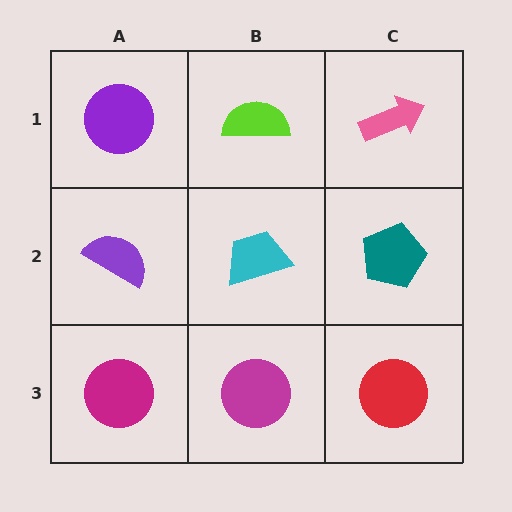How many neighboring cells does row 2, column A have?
3.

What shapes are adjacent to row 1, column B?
A cyan trapezoid (row 2, column B), a purple circle (row 1, column A), a pink arrow (row 1, column C).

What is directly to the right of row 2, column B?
A teal pentagon.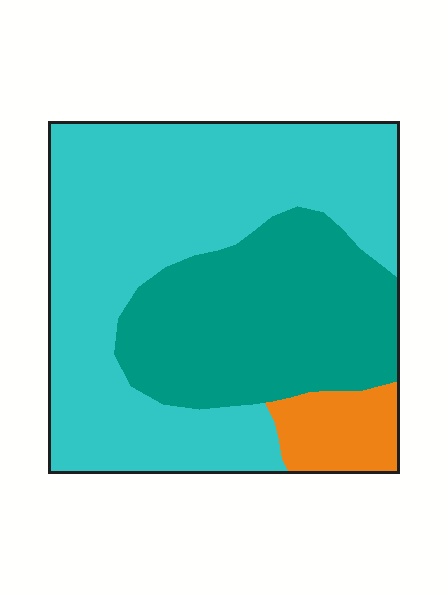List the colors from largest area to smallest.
From largest to smallest: cyan, teal, orange.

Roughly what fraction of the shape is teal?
Teal covers about 35% of the shape.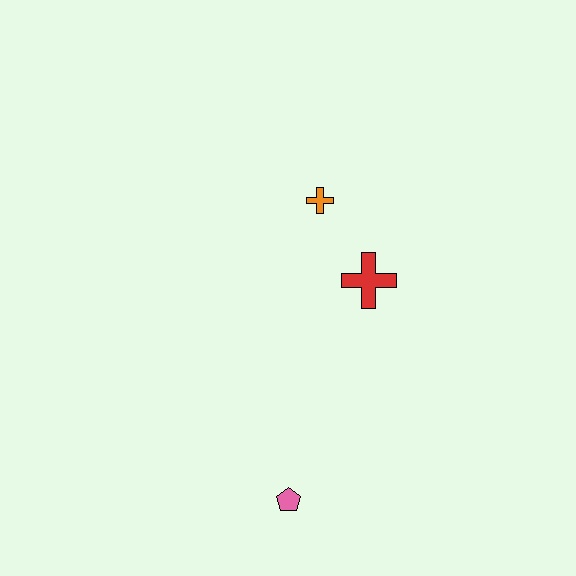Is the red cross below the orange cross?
Yes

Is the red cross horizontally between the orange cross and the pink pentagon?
No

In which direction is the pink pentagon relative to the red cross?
The pink pentagon is below the red cross.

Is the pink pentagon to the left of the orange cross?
Yes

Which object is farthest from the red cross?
The pink pentagon is farthest from the red cross.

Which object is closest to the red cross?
The orange cross is closest to the red cross.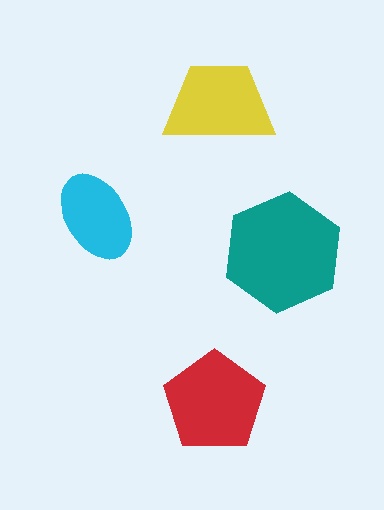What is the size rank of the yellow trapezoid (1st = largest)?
3rd.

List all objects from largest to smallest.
The teal hexagon, the red pentagon, the yellow trapezoid, the cyan ellipse.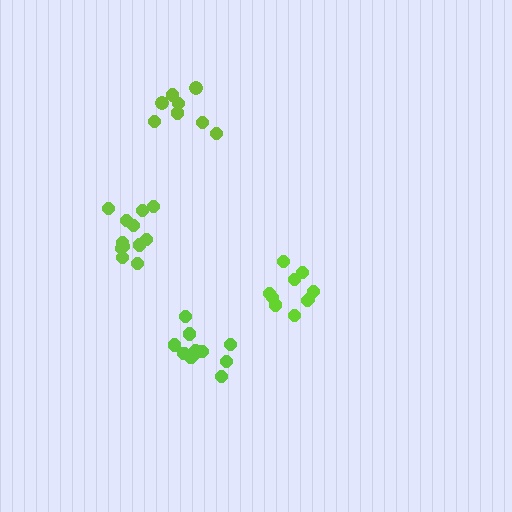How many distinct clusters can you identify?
There are 4 distinct clusters.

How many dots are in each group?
Group 1: 12 dots, Group 2: 11 dots, Group 3: 8 dots, Group 4: 10 dots (41 total).